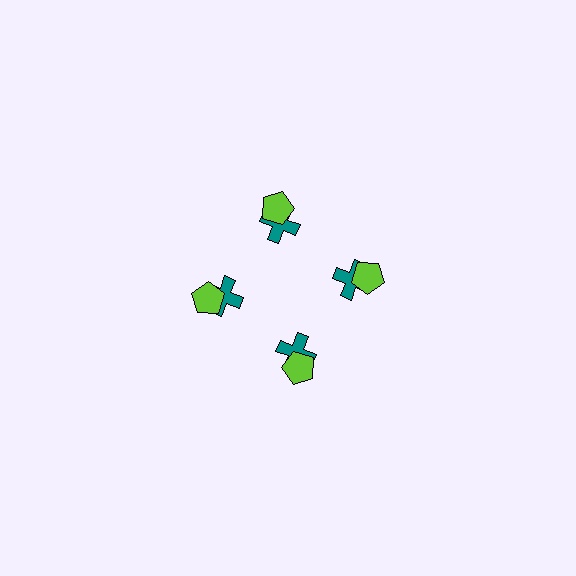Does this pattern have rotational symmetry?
Yes, this pattern has 4-fold rotational symmetry. It looks the same after rotating 90 degrees around the center.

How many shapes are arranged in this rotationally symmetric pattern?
There are 8 shapes, arranged in 4 groups of 2.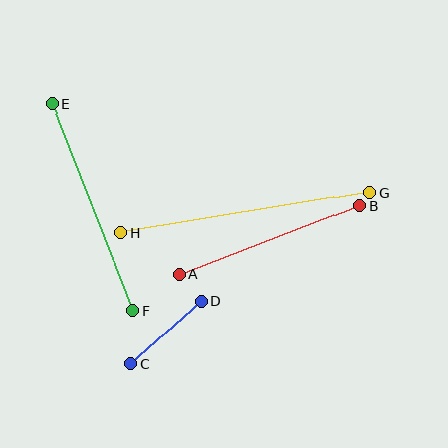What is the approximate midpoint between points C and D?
The midpoint is at approximately (166, 332) pixels.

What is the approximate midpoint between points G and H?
The midpoint is at approximately (245, 212) pixels.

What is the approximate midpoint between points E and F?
The midpoint is at approximately (92, 207) pixels.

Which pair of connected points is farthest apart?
Points G and H are farthest apart.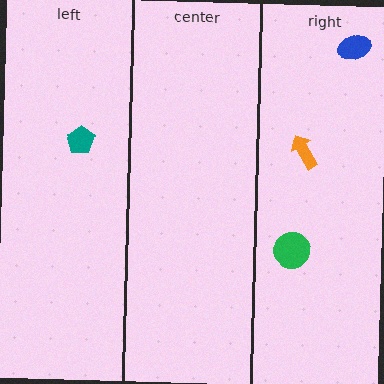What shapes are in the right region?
The orange arrow, the blue ellipse, the green circle.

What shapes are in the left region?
The teal pentagon.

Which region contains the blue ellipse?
The right region.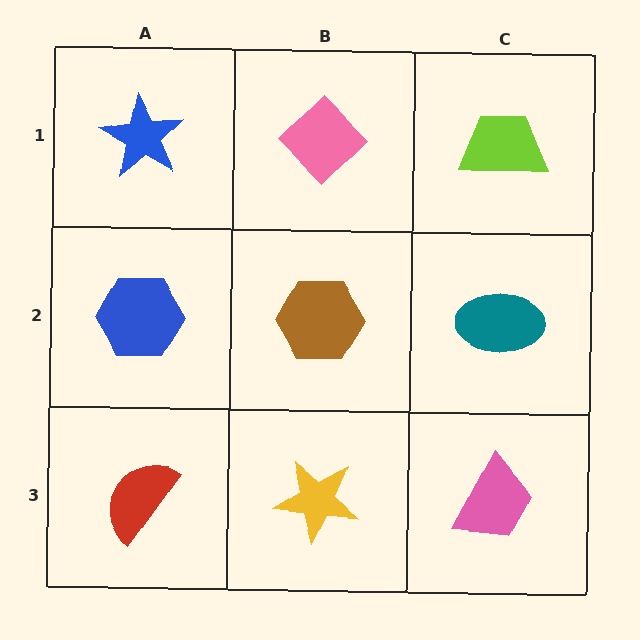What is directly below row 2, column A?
A red semicircle.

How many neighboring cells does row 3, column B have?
3.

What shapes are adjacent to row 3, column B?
A brown hexagon (row 2, column B), a red semicircle (row 3, column A), a pink trapezoid (row 3, column C).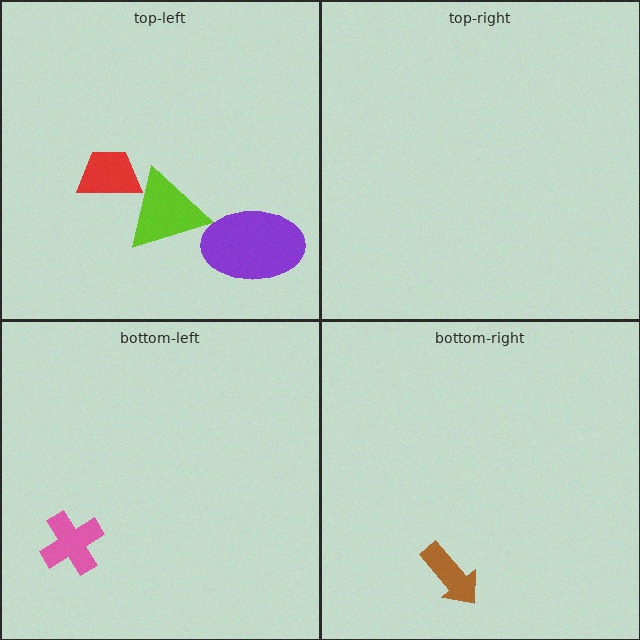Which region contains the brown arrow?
The bottom-right region.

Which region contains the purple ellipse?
The top-left region.